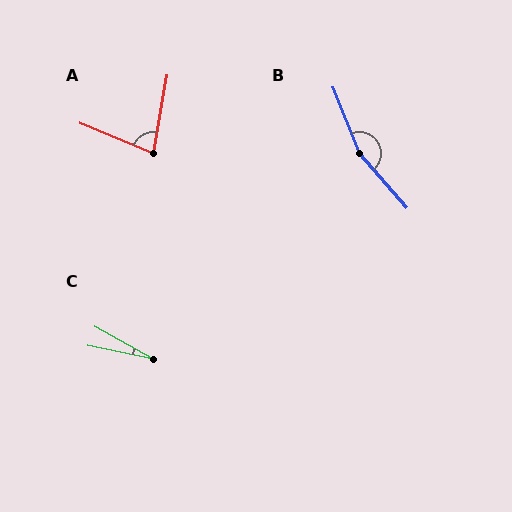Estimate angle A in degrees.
Approximately 76 degrees.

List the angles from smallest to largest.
C (18°), A (76°), B (160°).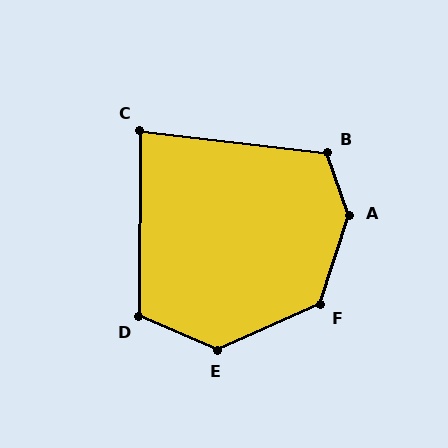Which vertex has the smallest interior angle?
C, at approximately 84 degrees.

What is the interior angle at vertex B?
Approximately 116 degrees (obtuse).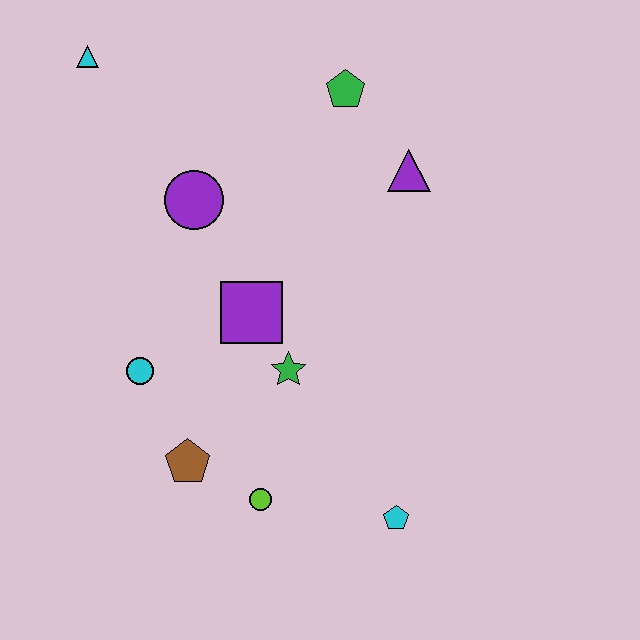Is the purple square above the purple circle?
No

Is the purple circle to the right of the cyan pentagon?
No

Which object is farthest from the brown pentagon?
The cyan triangle is farthest from the brown pentagon.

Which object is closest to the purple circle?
The purple square is closest to the purple circle.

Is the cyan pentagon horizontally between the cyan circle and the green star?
No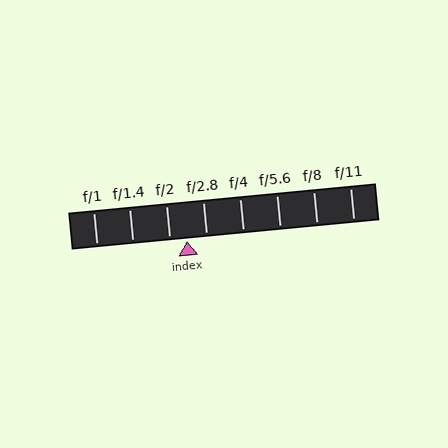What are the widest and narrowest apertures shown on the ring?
The widest aperture shown is f/1 and the narrowest is f/11.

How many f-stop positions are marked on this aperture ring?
There are 8 f-stop positions marked.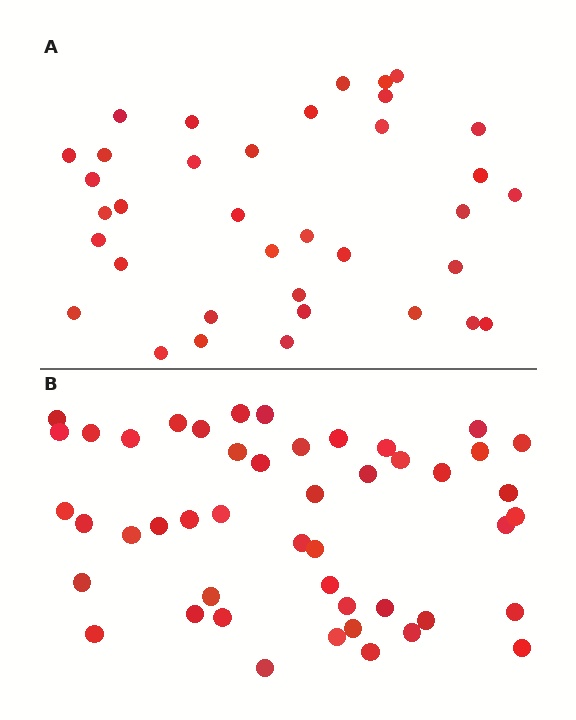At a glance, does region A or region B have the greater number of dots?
Region B (the bottom region) has more dots.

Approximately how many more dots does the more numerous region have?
Region B has roughly 12 or so more dots than region A.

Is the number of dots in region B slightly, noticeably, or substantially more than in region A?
Region B has noticeably more, but not dramatically so. The ratio is roughly 1.3 to 1.